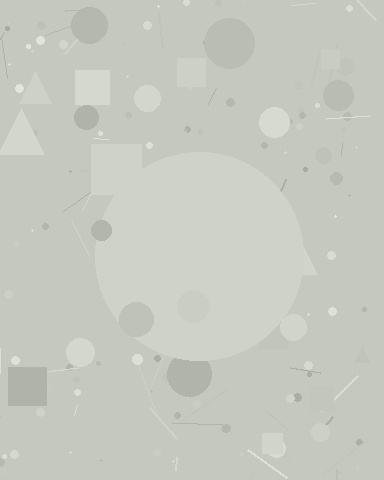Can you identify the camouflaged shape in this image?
The camouflaged shape is a circle.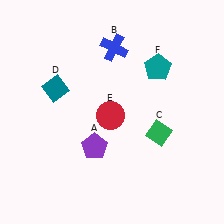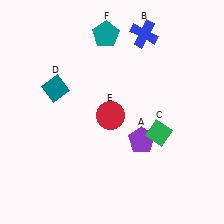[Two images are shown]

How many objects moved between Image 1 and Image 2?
3 objects moved between the two images.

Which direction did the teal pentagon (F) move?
The teal pentagon (F) moved left.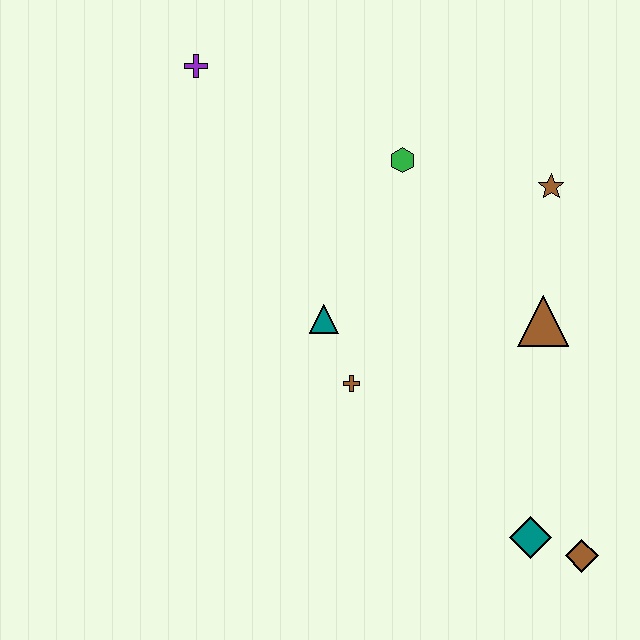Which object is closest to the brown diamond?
The teal diamond is closest to the brown diamond.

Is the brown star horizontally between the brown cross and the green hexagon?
No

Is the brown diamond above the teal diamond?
No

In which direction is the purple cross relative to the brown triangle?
The purple cross is to the left of the brown triangle.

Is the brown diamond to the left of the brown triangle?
No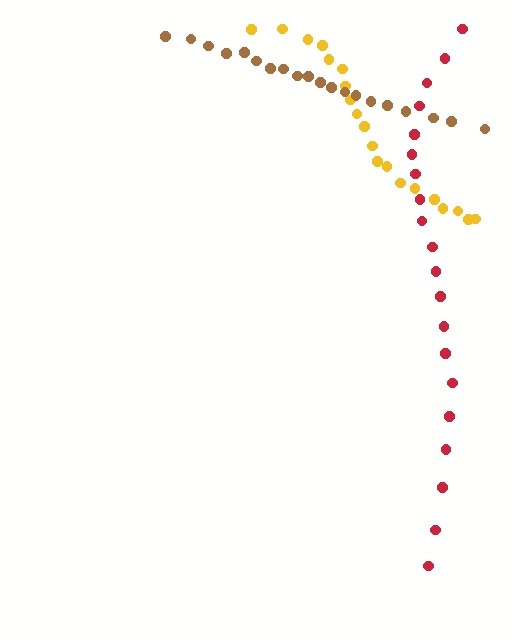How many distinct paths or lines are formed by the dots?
There are 3 distinct paths.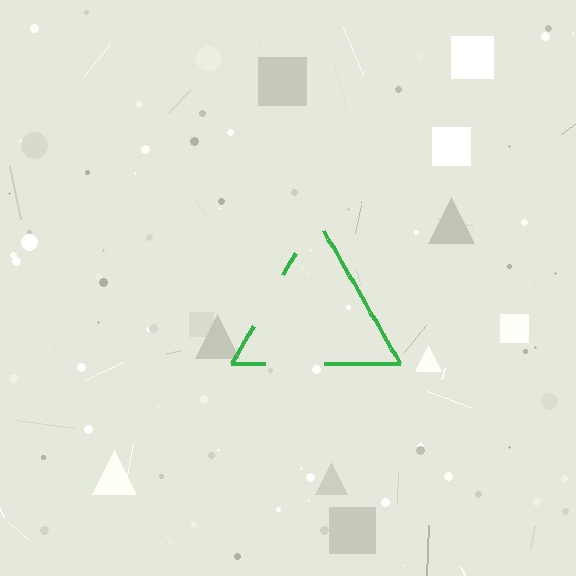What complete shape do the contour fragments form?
The contour fragments form a triangle.